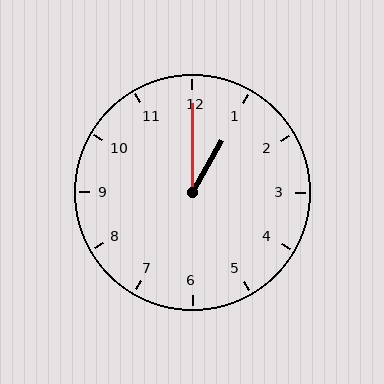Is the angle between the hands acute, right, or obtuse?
It is acute.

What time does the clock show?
1:00.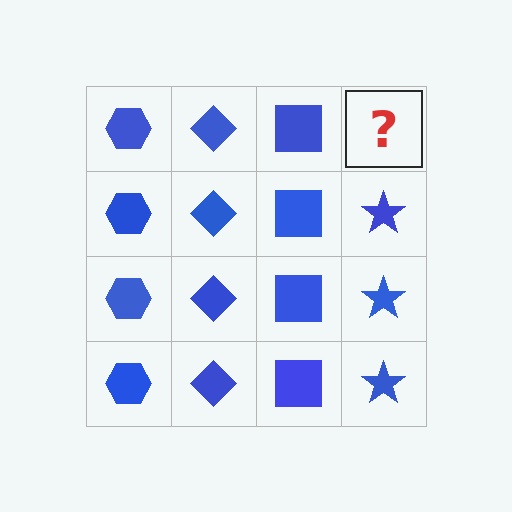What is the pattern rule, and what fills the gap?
The rule is that each column has a consistent shape. The gap should be filled with a blue star.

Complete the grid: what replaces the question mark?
The question mark should be replaced with a blue star.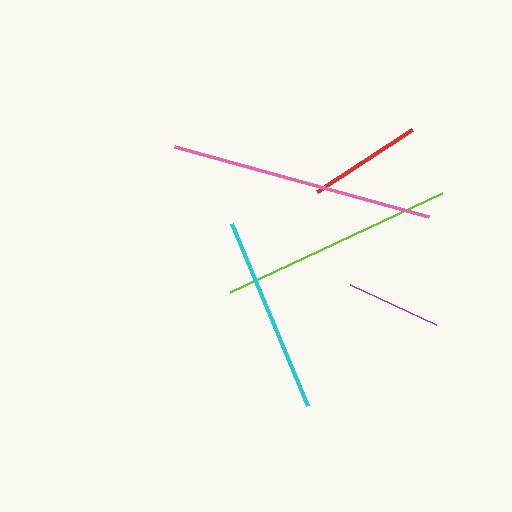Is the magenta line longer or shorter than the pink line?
The pink line is longer than the magenta line.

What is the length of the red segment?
The red segment is approximately 113 pixels long.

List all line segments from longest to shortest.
From longest to shortest: pink, lime, cyan, red, magenta.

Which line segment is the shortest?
The magenta line is the shortest at approximately 95 pixels.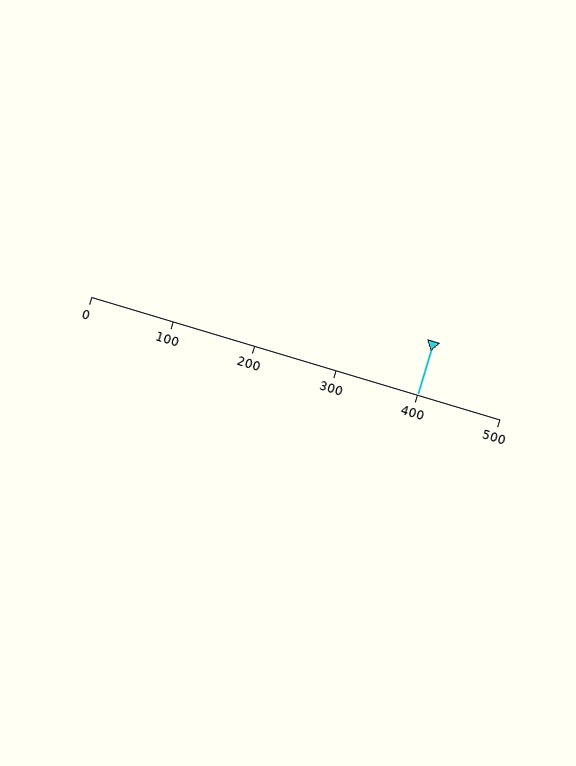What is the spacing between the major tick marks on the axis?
The major ticks are spaced 100 apart.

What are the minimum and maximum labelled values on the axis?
The axis runs from 0 to 500.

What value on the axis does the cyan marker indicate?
The marker indicates approximately 400.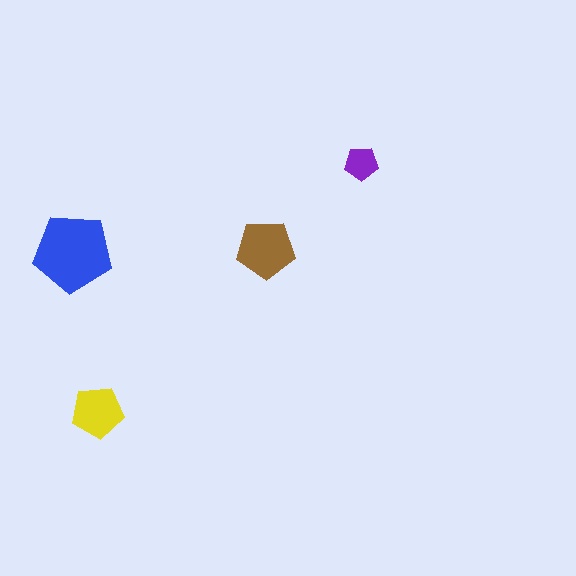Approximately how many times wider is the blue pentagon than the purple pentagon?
About 2.5 times wider.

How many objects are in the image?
There are 4 objects in the image.